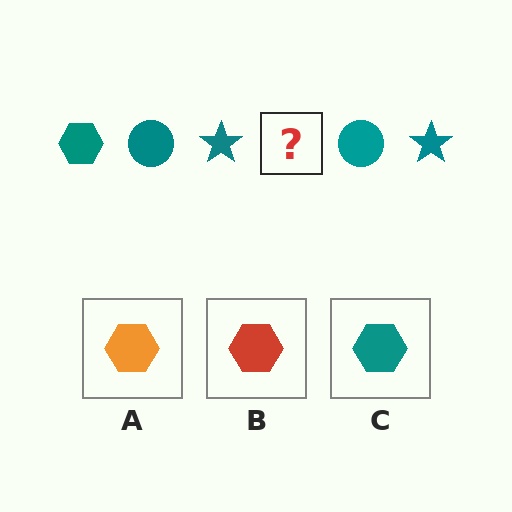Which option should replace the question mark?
Option C.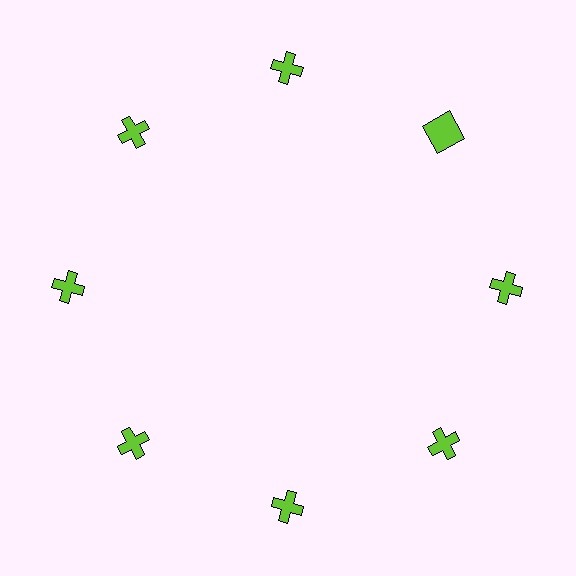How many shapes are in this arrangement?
There are 8 shapes arranged in a ring pattern.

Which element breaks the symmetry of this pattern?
The lime square at roughly the 2 o'clock position breaks the symmetry. All other shapes are lime crosses.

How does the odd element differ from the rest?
It has a different shape: square instead of cross.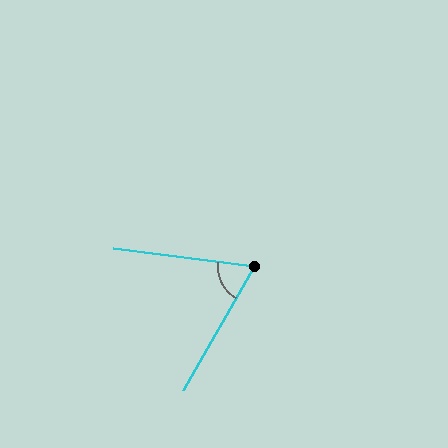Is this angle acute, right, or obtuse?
It is acute.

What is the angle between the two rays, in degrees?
Approximately 68 degrees.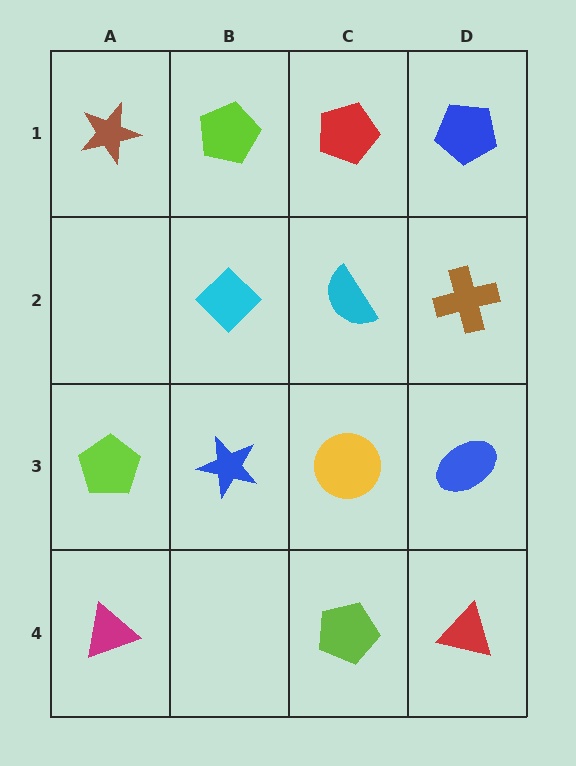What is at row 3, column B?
A blue star.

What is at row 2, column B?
A cyan diamond.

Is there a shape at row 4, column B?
No, that cell is empty.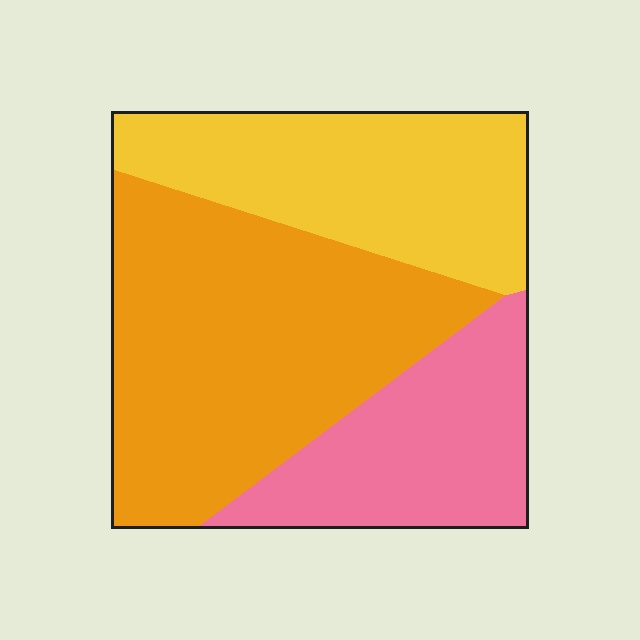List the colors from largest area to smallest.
From largest to smallest: orange, yellow, pink.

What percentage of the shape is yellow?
Yellow takes up about one third (1/3) of the shape.